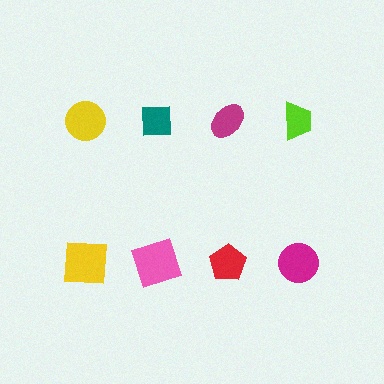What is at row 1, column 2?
A teal square.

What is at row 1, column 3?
A magenta ellipse.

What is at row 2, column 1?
A yellow square.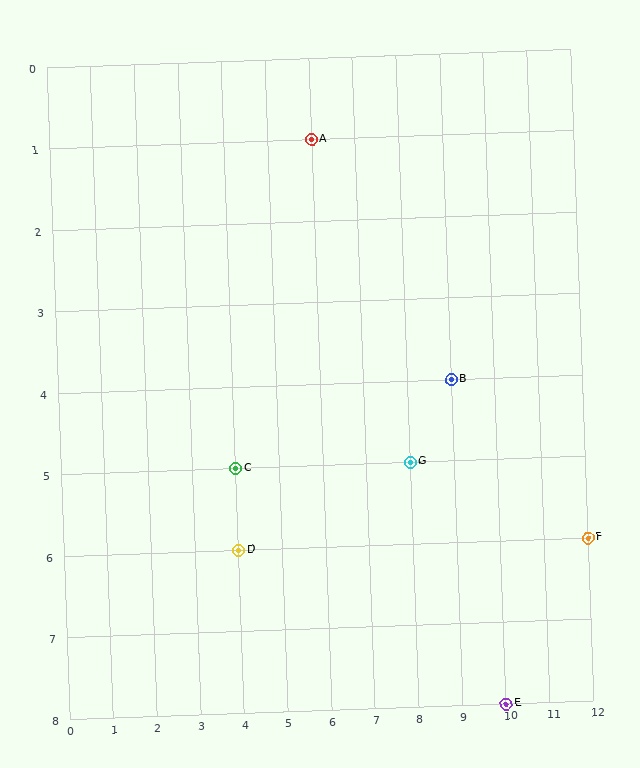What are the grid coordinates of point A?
Point A is at grid coordinates (6, 1).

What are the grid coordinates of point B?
Point B is at grid coordinates (9, 4).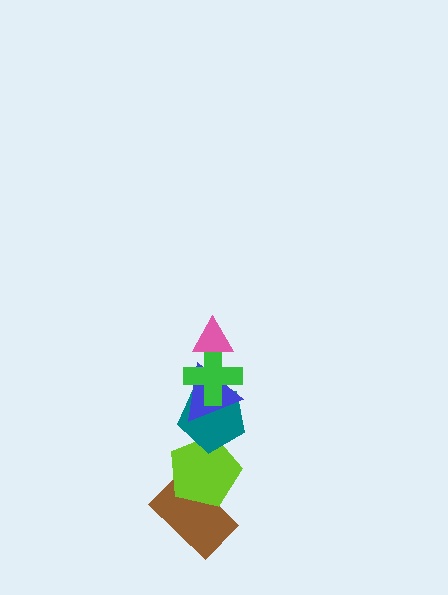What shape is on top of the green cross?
The pink triangle is on top of the green cross.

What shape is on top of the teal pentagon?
The blue triangle is on top of the teal pentagon.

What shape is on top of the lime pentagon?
The teal pentagon is on top of the lime pentagon.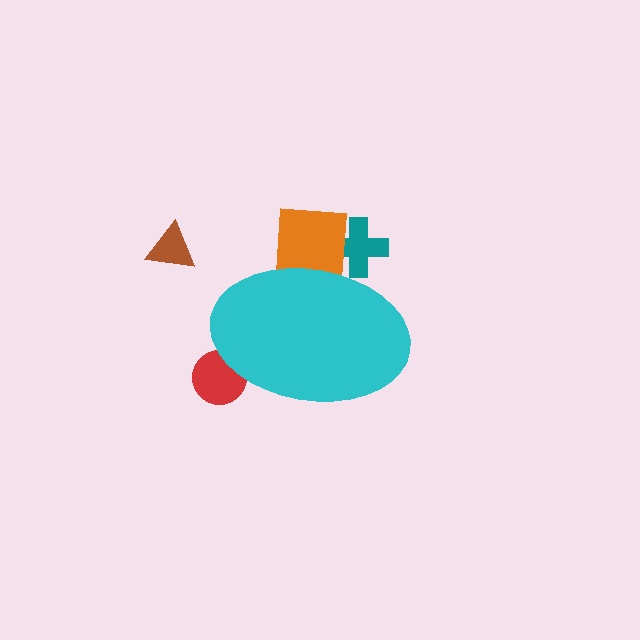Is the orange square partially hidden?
Yes, the orange square is partially hidden behind the cyan ellipse.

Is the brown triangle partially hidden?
No, the brown triangle is fully visible.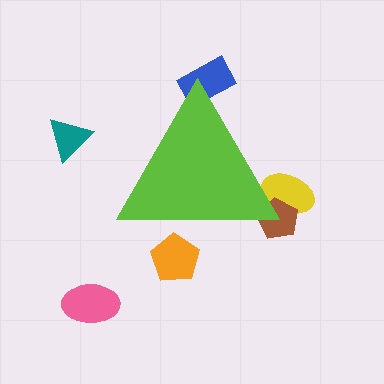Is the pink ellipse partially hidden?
No, the pink ellipse is fully visible.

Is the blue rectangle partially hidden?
Yes, the blue rectangle is partially hidden behind the lime triangle.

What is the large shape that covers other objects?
A lime triangle.